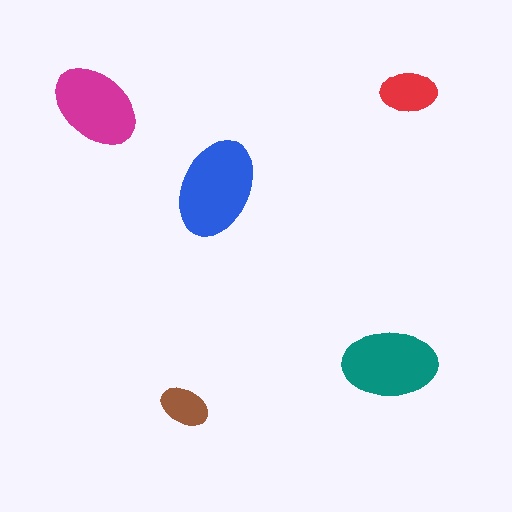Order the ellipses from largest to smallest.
the blue one, the teal one, the magenta one, the red one, the brown one.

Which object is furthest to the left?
The magenta ellipse is leftmost.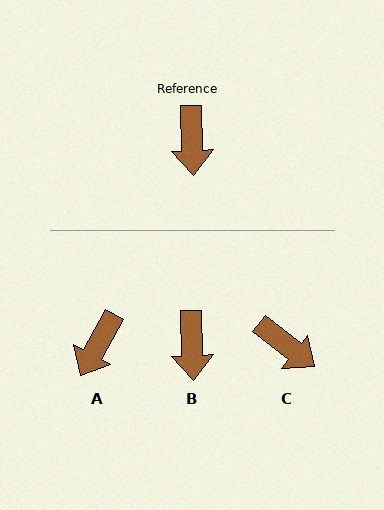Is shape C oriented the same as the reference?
No, it is off by about 50 degrees.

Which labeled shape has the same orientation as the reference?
B.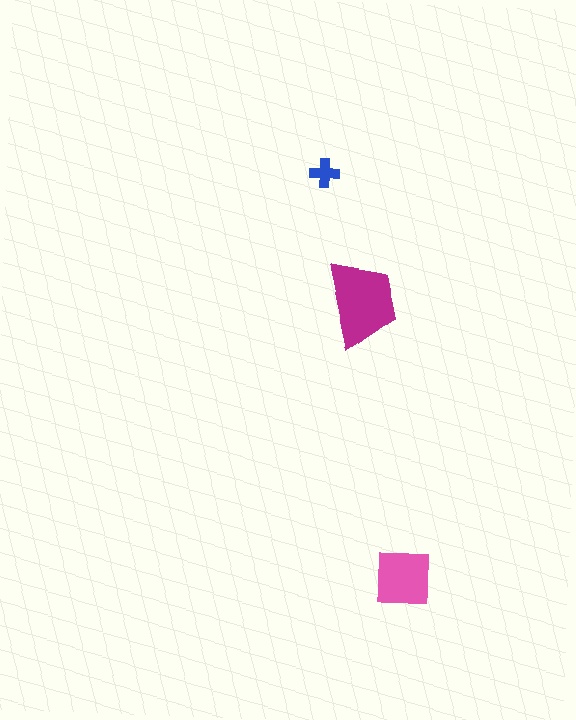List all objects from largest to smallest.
The magenta trapezoid, the pink square, the blue cross.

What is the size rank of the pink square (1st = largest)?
2nd.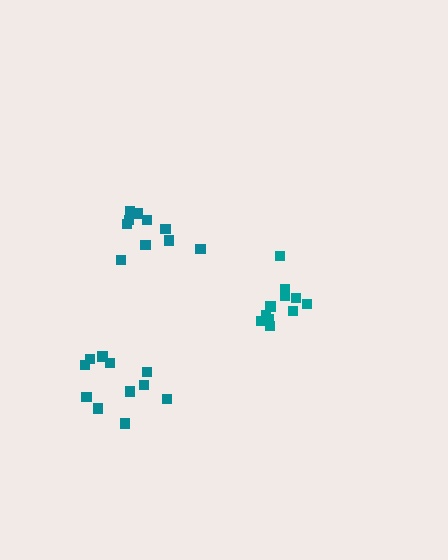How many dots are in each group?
Group 1: 11 dots, Group 2: 10 dots, Group 3: 11 dots (32 total).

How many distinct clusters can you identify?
There are 3 distinct clusters.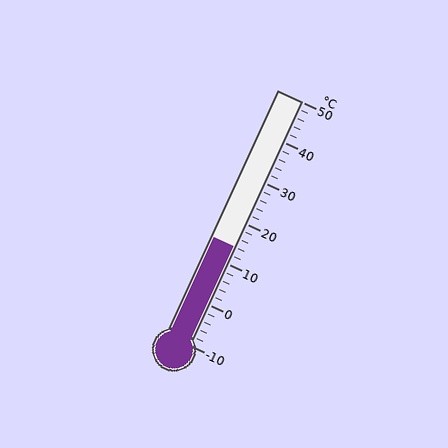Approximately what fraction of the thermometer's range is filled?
The thermometer is filled to approximately 40% of its range.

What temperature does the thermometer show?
The thermometer shows approximately 14°C.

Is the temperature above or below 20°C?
The temperature is below 20°C.